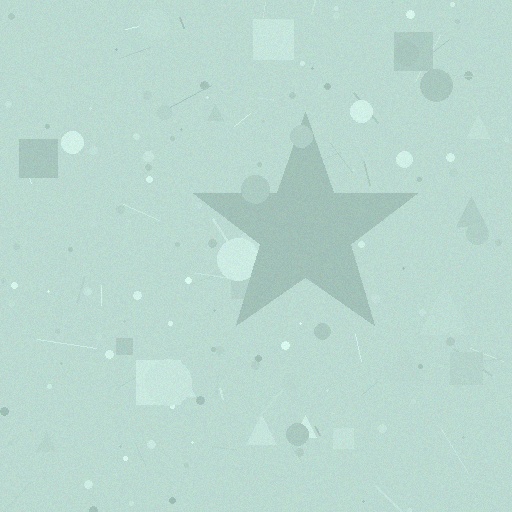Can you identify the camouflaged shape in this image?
The camouflaged shape is a star.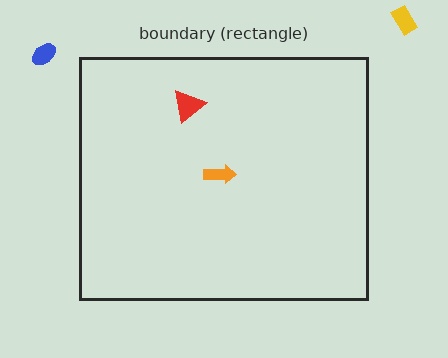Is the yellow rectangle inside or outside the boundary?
Outside.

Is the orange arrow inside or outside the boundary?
Inside.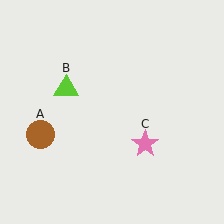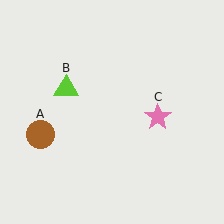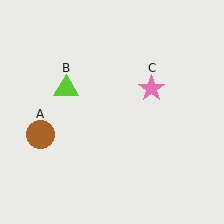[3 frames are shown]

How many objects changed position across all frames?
1 object changed position: pink star (object C).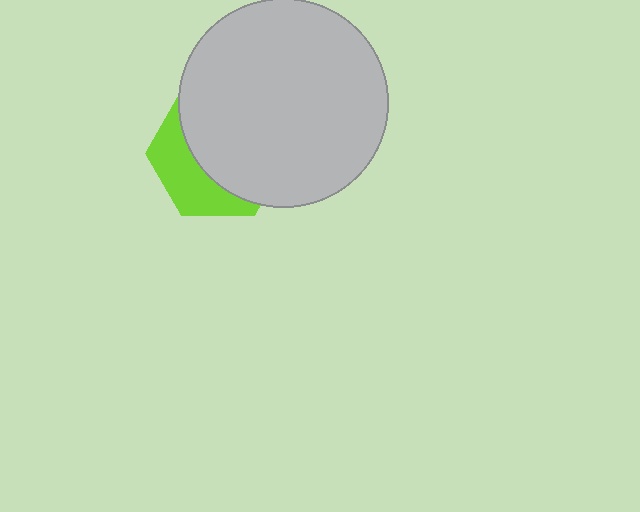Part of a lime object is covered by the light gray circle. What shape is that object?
It is a hexagon.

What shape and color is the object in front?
The object in front is a light gray circle.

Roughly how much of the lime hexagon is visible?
A small part of it is visible (roughly 35%).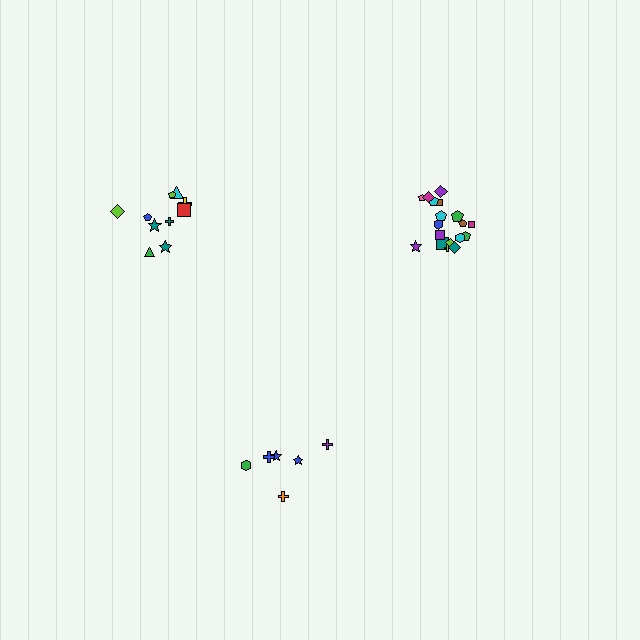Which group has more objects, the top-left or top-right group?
The top-right group.